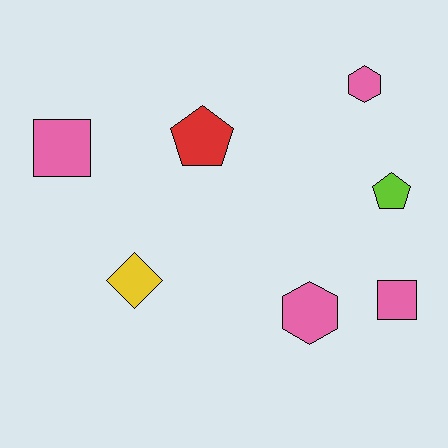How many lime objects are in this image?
There is 1 lime object.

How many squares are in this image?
There are 2 squares.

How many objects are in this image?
There are 7 objects.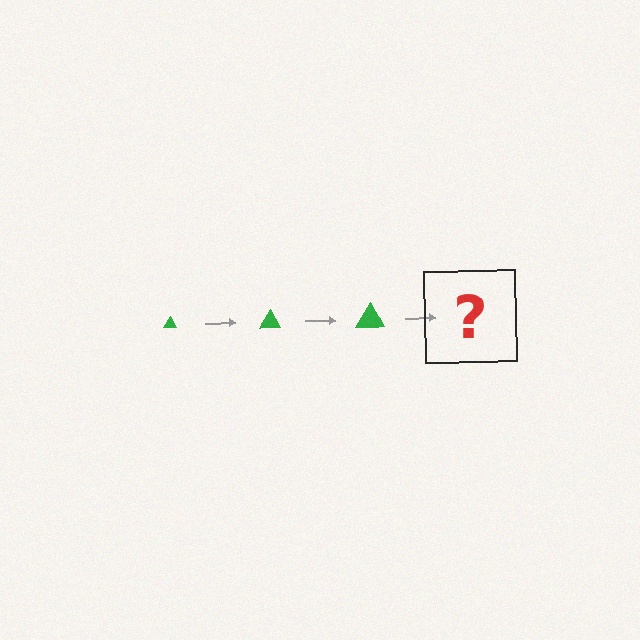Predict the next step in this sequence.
The next step is a green triangle, larger than the previous one.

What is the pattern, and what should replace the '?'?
The pattern is that the triangle gets progressively larger each step. The '?' should be a green triangle, larger than the previous one.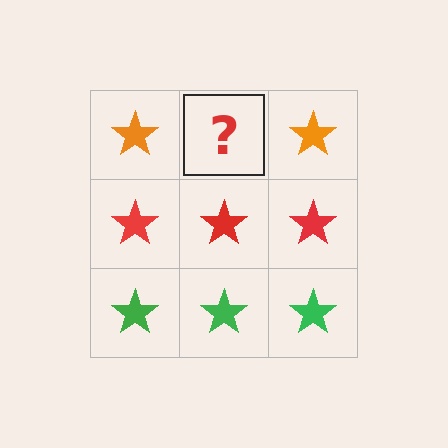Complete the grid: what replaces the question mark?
The question mark should be replaced with an orange star.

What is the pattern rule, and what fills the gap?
The rule is that each row has a consistent color. The gap should be filled with an orange star.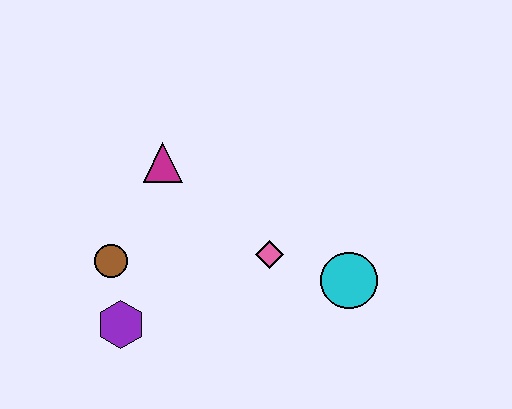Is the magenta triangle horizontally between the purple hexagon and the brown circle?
No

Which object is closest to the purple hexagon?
The brown circle is closest to the purple hexagon.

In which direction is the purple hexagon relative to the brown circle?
The purple hexagon is below the brown circle.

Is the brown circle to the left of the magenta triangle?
Yes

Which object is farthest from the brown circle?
The cyan circle is farthest from the brown circle.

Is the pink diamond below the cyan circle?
No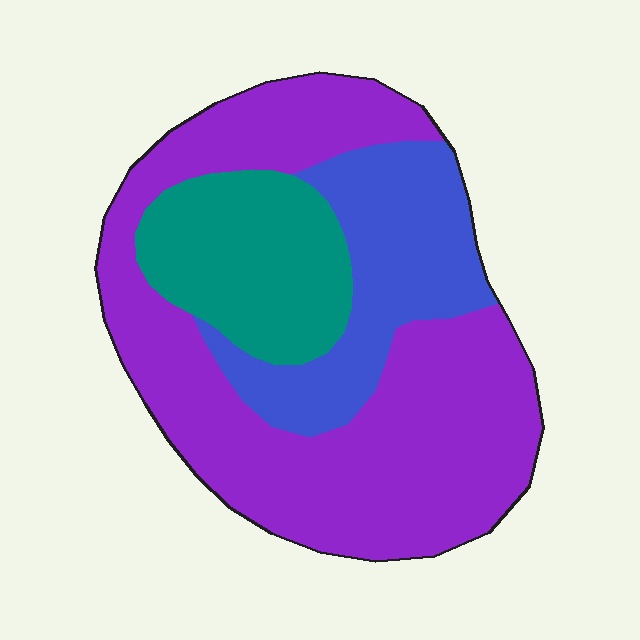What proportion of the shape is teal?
Teal takes up about one fifth (1/5) of the shape.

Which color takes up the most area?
Purple, at roughly 55%.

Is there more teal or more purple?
Purple.